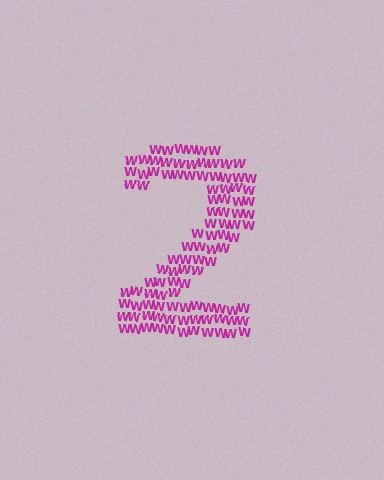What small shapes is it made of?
It is made of small letter W's.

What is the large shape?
The large shape is the digit 2.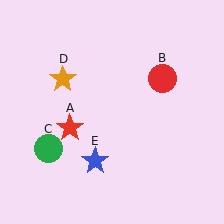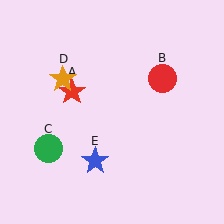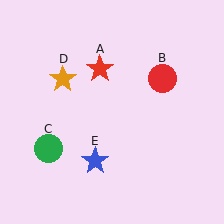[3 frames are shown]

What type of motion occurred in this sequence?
The red star (object A) rotated clockwise around the center of the scene.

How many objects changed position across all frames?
1 object changed position: red star (object A).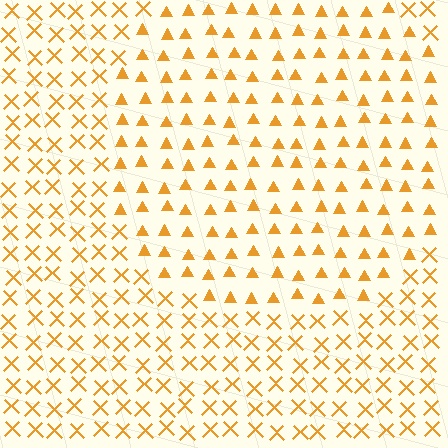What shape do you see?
I see a circle.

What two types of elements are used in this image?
The image uses triangles inside the circle region and X marks outside it.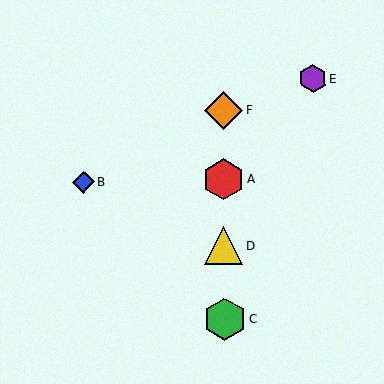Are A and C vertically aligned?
Yes, both are at x≈224.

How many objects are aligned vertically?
4 objects (A, C, D, F) are aligned vertically.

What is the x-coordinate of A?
Object A is at x≈224.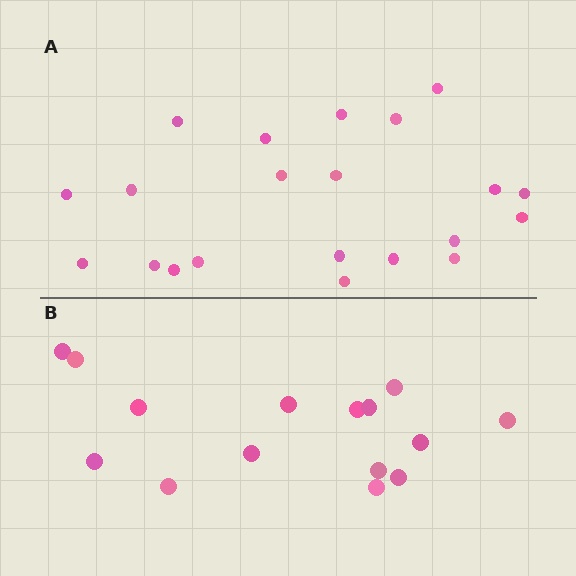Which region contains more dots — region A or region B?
Region A (the top region) has more dots.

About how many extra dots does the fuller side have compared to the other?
Region A has about 6 more dots than region B.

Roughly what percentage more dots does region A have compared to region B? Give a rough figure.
About 40% more.